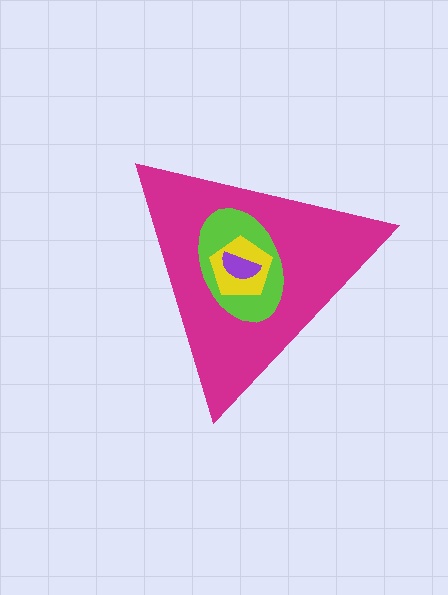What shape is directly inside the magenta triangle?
The lime ellipse.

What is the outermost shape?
The magenta triangle.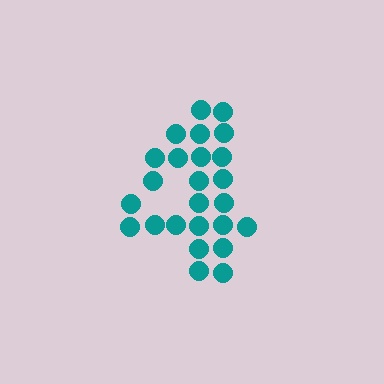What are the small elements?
The small elements are circles.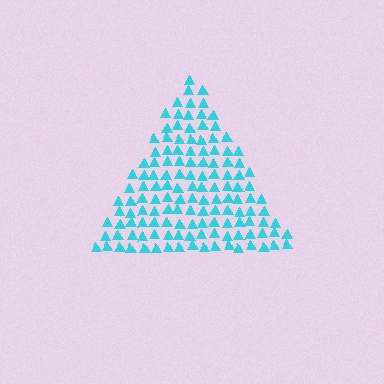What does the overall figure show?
The overall figure shows a triangle.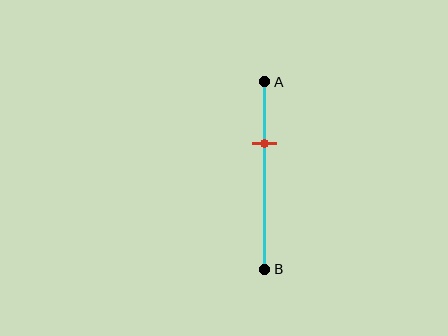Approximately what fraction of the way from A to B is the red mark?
The red mark is approximately 35% of the way from A to B.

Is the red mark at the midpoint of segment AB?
No, the mark is at about 35% from A, not at the 50% midpoint.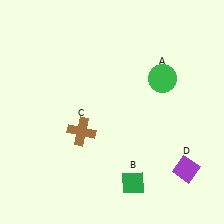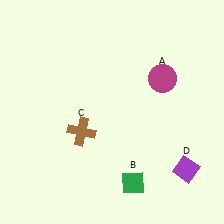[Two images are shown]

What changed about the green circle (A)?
In Image 1, A is green. In Image 2, it changed to magenta.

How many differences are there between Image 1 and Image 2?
There is 1 difference between the two images.